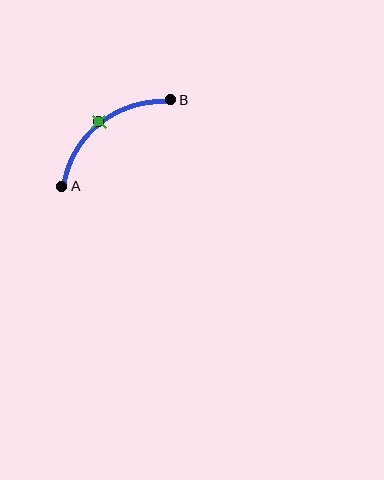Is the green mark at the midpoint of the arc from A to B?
Yes. The green mark lies on the arc at equal arc-length from both A and B — it is the arc midpoint.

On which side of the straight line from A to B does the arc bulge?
The arc bulges above and to the left of the straight line connecting A and B.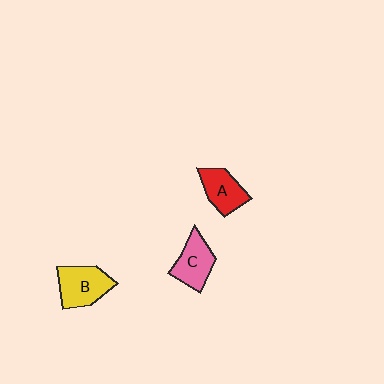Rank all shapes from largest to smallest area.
From largest to smallest: B (yellow), C (pink), A (red).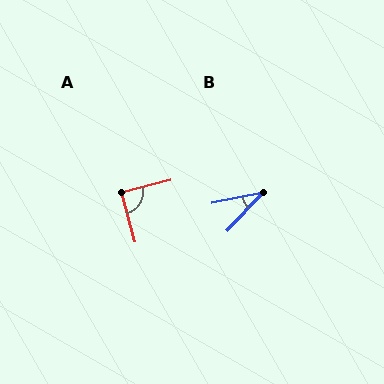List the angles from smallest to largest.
B (36°), A (89°).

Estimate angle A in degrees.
Approximately 89 degrees.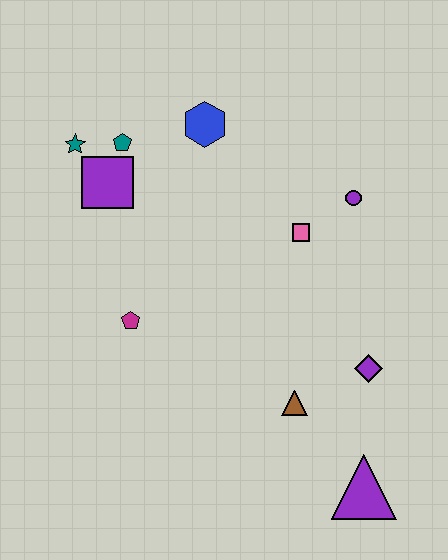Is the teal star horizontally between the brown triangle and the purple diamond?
No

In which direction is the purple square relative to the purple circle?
The purple square is to the left of the purple circle.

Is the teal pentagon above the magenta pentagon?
Yes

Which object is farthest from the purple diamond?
The teal star is farthest from the purple diamond.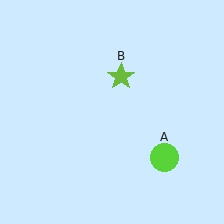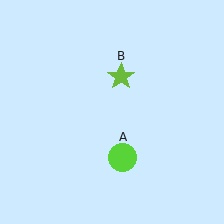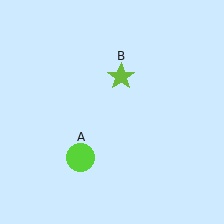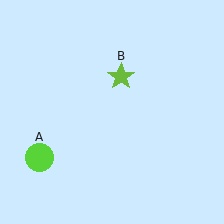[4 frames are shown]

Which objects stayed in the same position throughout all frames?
Lime star (object B) remained stationary.